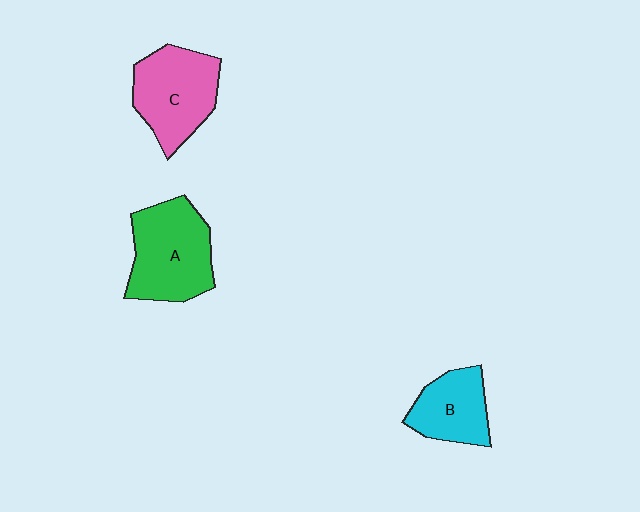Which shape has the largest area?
Shape A (green).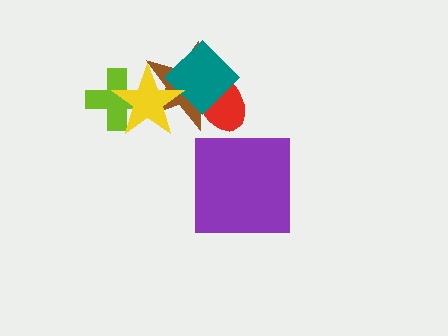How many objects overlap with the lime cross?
2 objects overlap with the lime cross.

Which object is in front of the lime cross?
The yellow star is in front of the lime cross.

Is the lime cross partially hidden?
Yes, it is partially covered by another shape.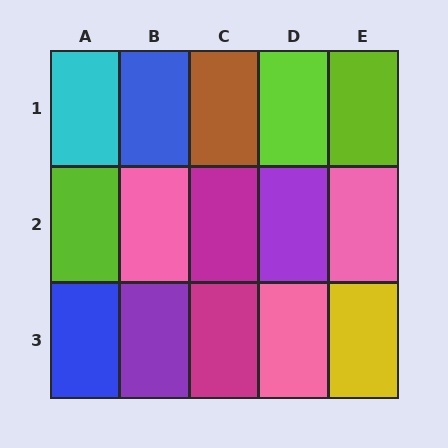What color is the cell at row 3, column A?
Blue.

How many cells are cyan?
1 cell is cyan.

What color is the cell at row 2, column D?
Purple.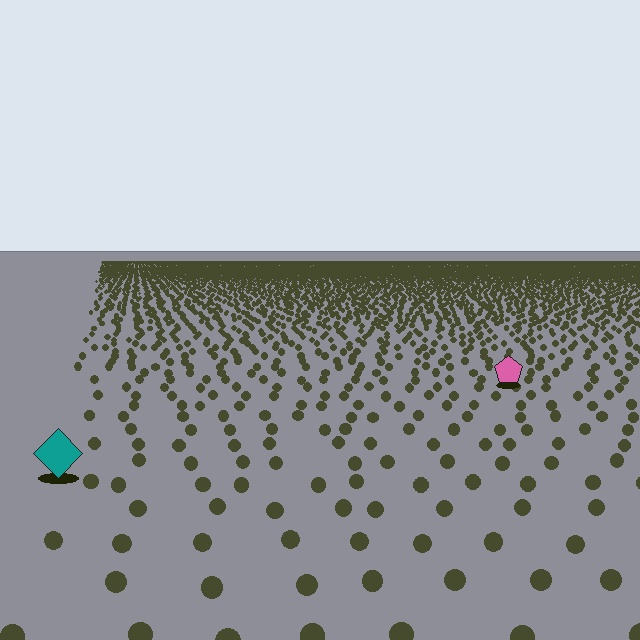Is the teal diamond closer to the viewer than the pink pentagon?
Yes. The teal diamond is closer — you can tell from the texture gradient: the ground texture is coarser near it.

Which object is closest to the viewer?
The teal diamond is closest. The texture marks near it are larger and more spread out.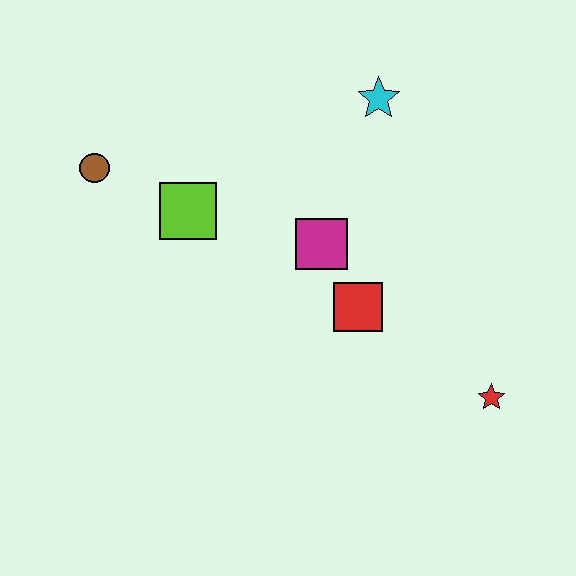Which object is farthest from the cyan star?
The red star is farthest from the cyan star.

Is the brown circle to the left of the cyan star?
Yes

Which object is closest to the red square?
The magenta square is closest to the red square.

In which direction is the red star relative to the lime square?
The red star is to the right of the lime square.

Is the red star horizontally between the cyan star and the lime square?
No